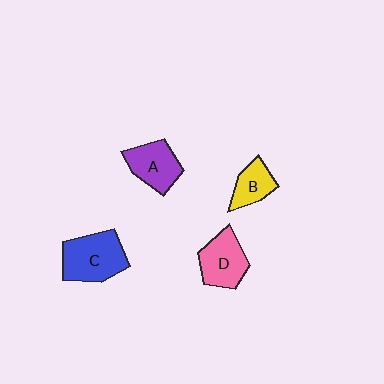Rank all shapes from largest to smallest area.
From largest to smallest: C (blue), D (pink), A (purple), B (yellow).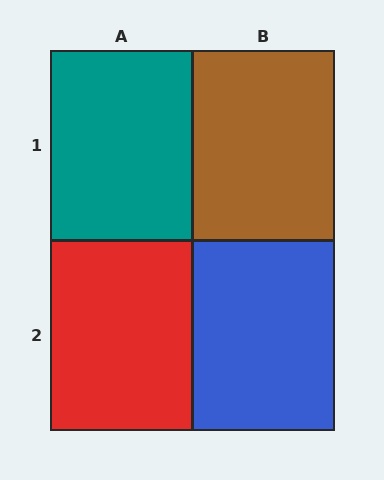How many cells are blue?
1 cell is blue.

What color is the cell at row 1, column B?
Brown.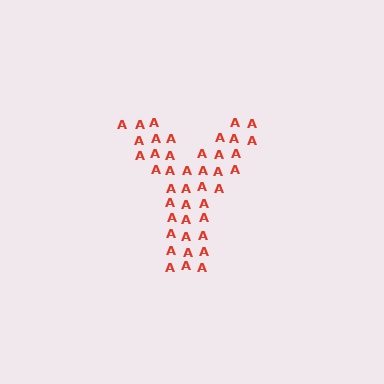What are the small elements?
The small elements are letter A's.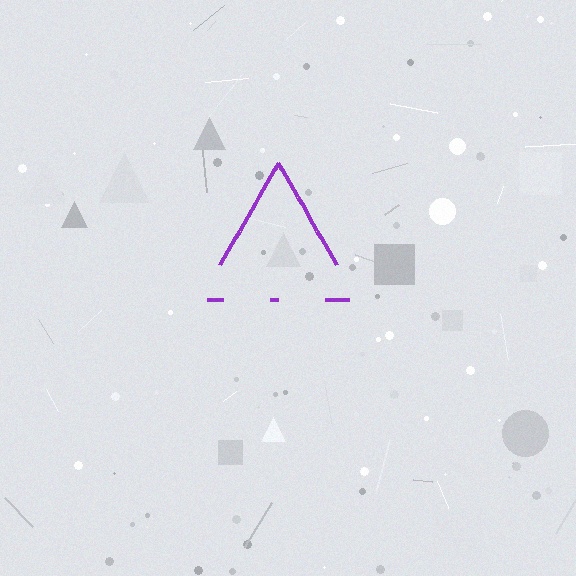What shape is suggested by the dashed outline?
The dashed outline suggests a triangle.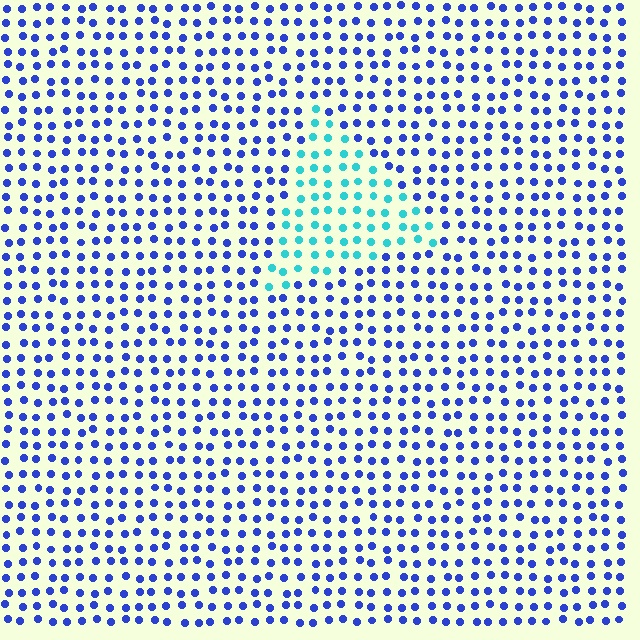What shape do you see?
I see a triangle.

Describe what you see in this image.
The image is filled with small blue elements in a uniform arrangement. A triangle-shaped region is visible where the elements are tinted to a slightly different hue, forming a subtle color boundary.